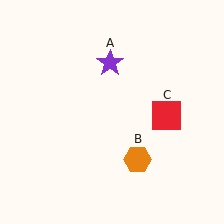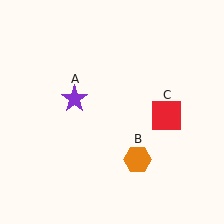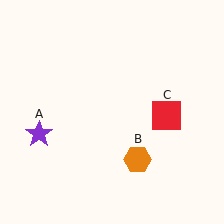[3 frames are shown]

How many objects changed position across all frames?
1 object changed position: purple star (object A).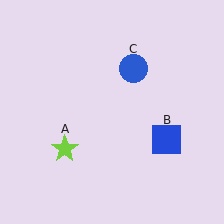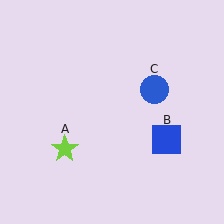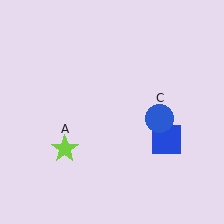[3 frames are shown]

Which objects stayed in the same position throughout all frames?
Lime star (object A) and blue square (object B) remained stationary.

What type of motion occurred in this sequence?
The blue circle (object C) rotated clockwise around the center of the scene.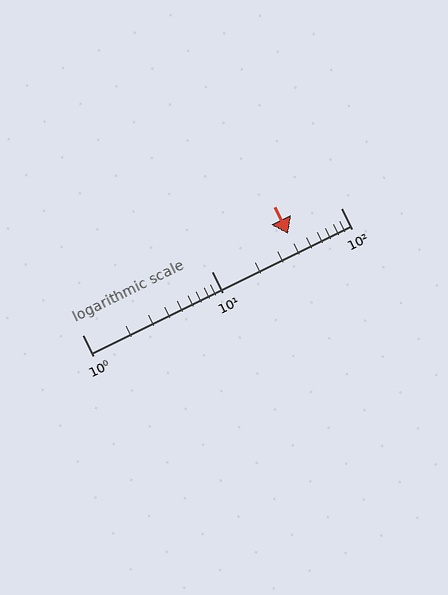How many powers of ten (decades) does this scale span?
The scale spans 2 decades, from 1 to 100.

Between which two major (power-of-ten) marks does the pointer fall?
The pointer is between 10 and 100.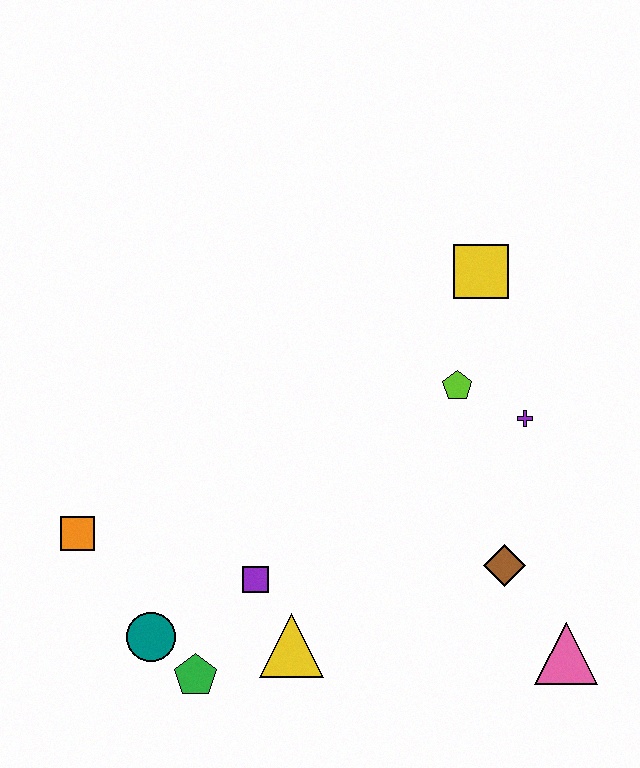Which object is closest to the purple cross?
The lime pentagon is closest to the purple cross.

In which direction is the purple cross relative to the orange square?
The purple cross is to the right of the orange square.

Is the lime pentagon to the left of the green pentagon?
No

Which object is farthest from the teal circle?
The yellow square is farthest from the teal circle.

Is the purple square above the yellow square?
No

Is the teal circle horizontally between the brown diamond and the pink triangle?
No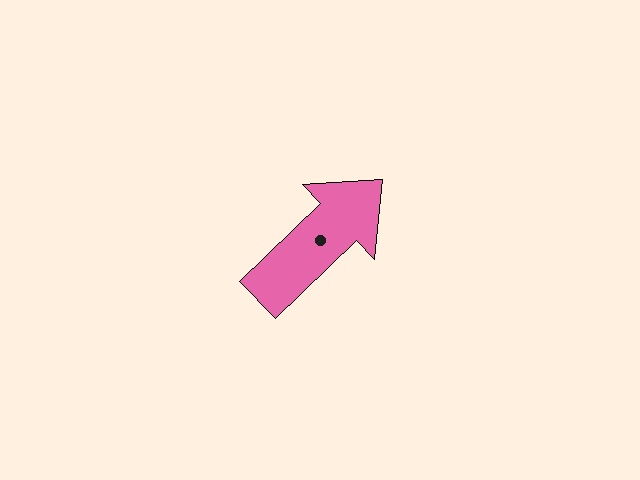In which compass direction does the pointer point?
Northeast.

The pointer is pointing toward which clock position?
Roughly 2 o'clock.